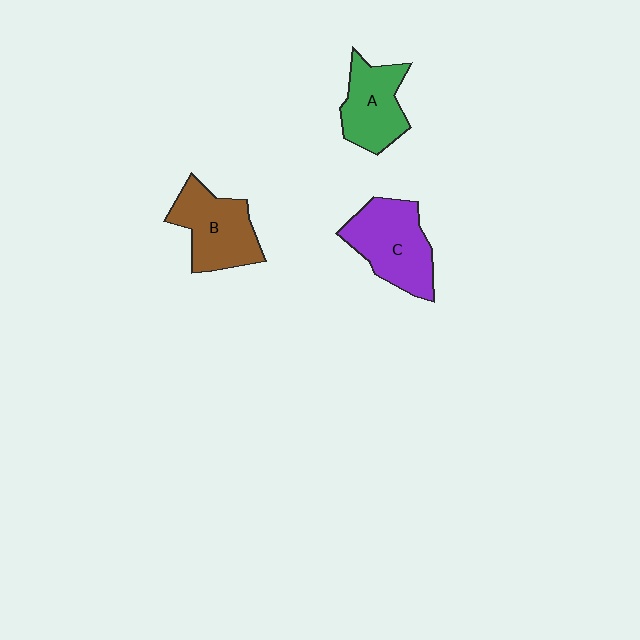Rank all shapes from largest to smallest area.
From largest to smallest: C (purple), B (brown), A (green).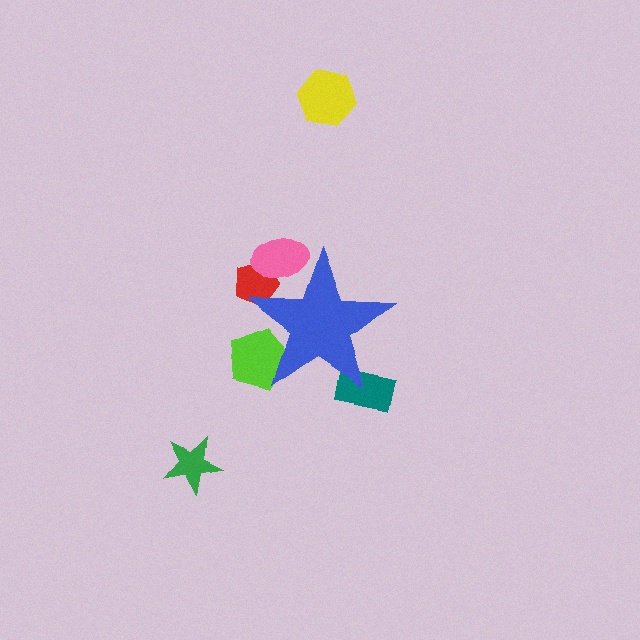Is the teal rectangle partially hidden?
Yes, the teal rectangle is partially hidden behind the blue star.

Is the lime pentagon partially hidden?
Yes, the lime pentagon is partially hidden behind the blue star.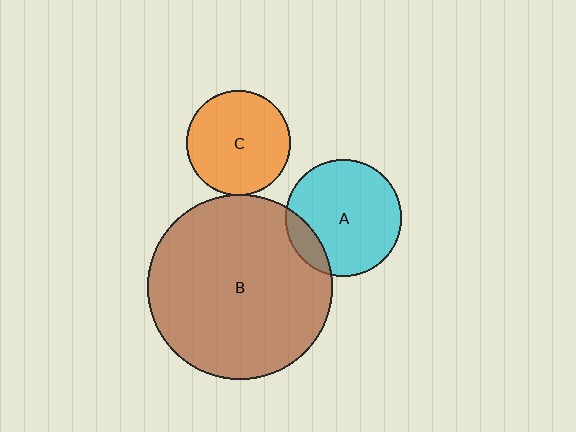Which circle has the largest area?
Circle B (brown).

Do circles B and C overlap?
Yes.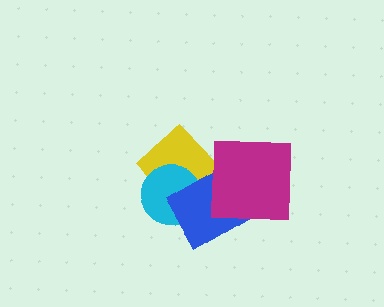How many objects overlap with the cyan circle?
2 objects overlap with the cyan circle.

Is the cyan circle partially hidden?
Yes, it is partially covered by another shape.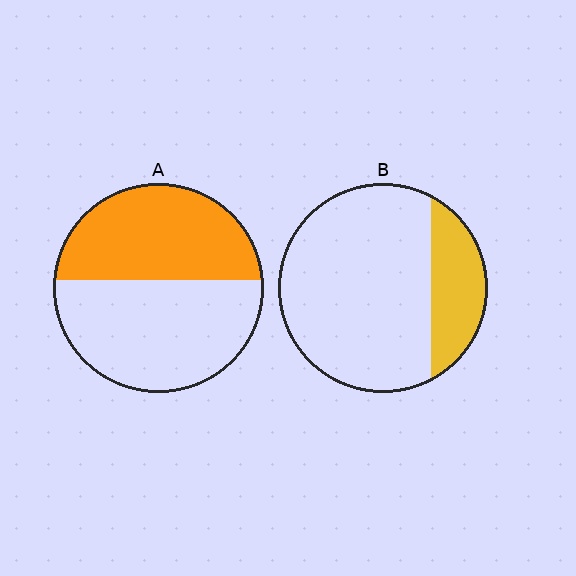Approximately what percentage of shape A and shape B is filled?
A is approximately 45% and B is approximately 20%.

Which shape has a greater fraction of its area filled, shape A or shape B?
Shape A.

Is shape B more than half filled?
No.